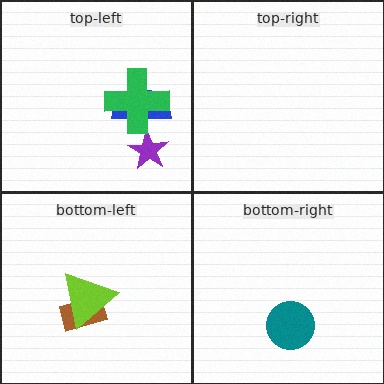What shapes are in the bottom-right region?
The teal circle.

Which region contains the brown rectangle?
The bottom-left region.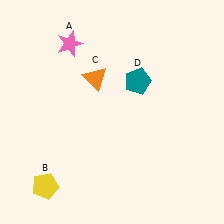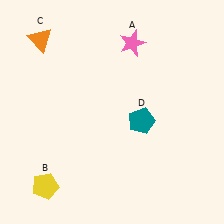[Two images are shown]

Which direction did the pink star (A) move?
The pink star (A) moved right.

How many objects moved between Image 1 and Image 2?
3 objects moved between the two images.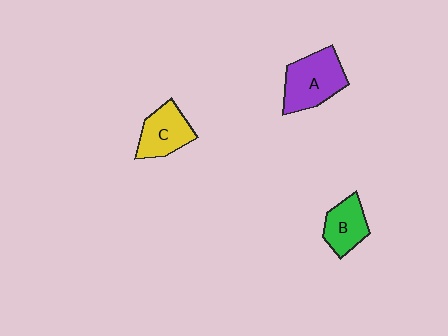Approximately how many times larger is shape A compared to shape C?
Approximately 1.3 times.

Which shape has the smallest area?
Shape B (green).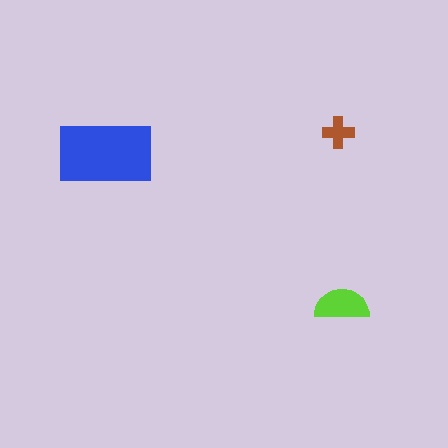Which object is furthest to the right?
The lime semicircle is rightmost.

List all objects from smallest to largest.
The brown cross, the lime semicircle, the blue rectangle.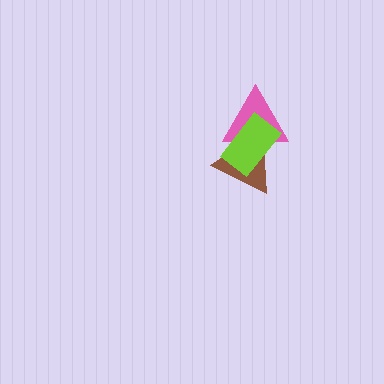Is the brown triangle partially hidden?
Yes, it is partially covered by another shape.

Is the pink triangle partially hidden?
Yes, it is partially covered by another shape.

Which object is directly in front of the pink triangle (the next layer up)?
The brown triangle is directly in front of the pink triangle.